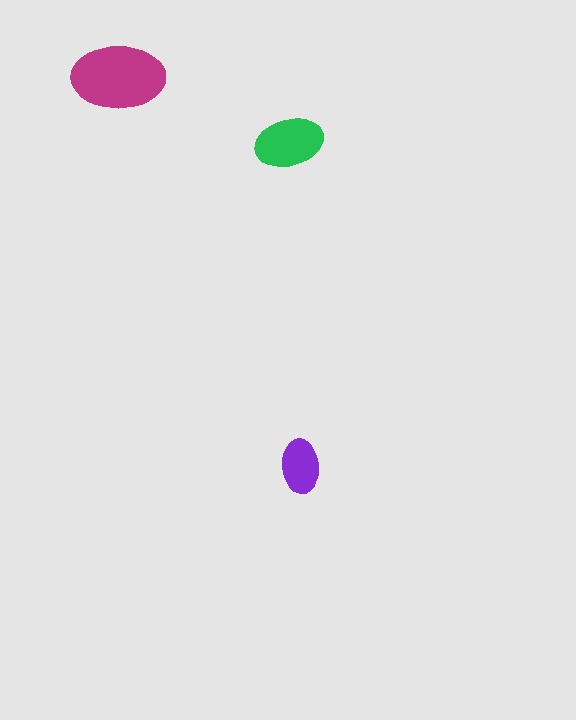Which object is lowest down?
The purple ellipse is bottommost.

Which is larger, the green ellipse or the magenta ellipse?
The magenta one.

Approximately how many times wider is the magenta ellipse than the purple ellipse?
About 1.5 times wider.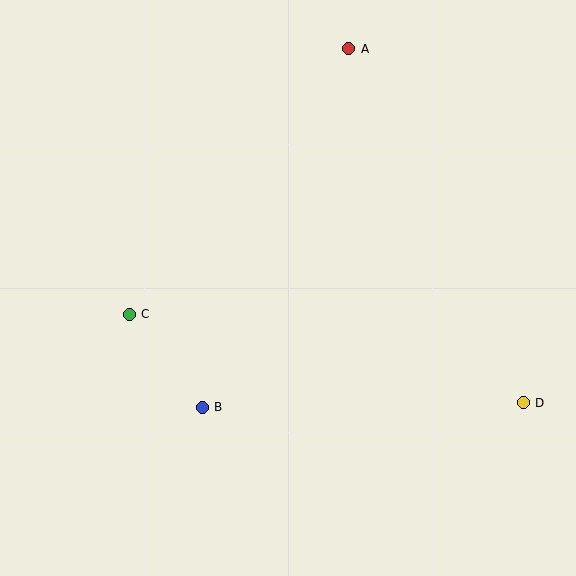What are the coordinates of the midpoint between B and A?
The midpoint between B and A is at (275, 228).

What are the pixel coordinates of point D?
Point D is at (523, 403).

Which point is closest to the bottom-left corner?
Point B is closest to the bottom-left corner.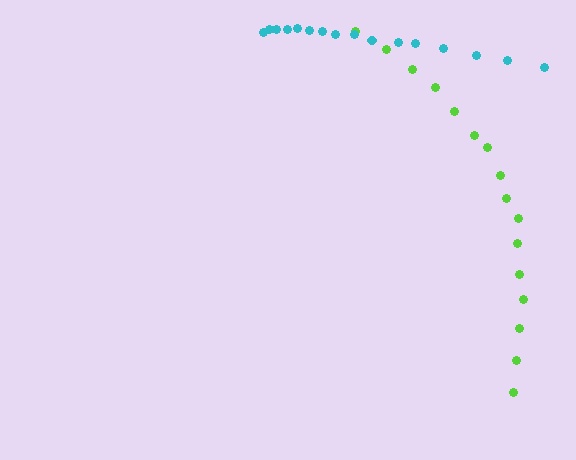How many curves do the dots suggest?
There are 2 distinct paths.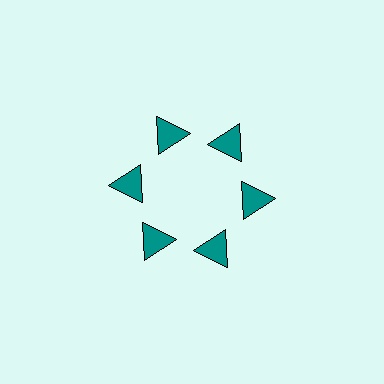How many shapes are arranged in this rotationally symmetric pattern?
There are 6 shapes, arranged in 6 groups of 1.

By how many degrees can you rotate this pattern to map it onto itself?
The pattern maps onto itself every 60 degrees of rotation.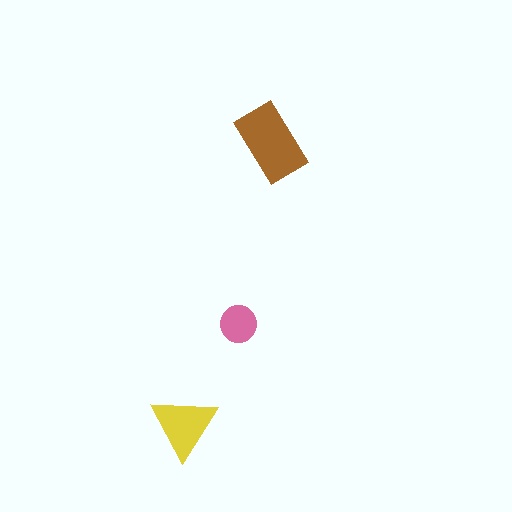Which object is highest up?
The brown rectangle is topmost.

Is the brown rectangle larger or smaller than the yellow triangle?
Larger.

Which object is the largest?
The brown rectangle.